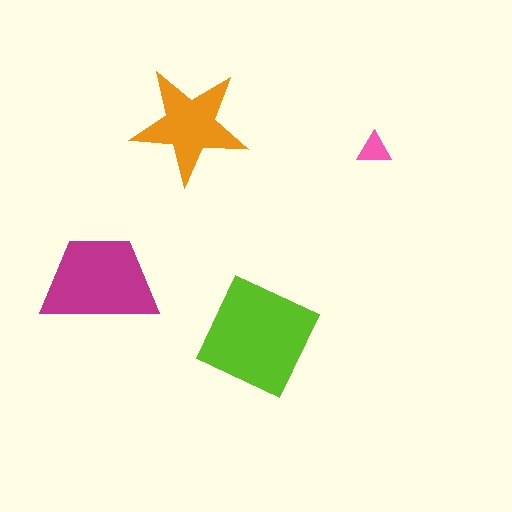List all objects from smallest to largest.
The pink triangle, the orange star, the magenta trapezoid, the lime square.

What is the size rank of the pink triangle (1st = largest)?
4th.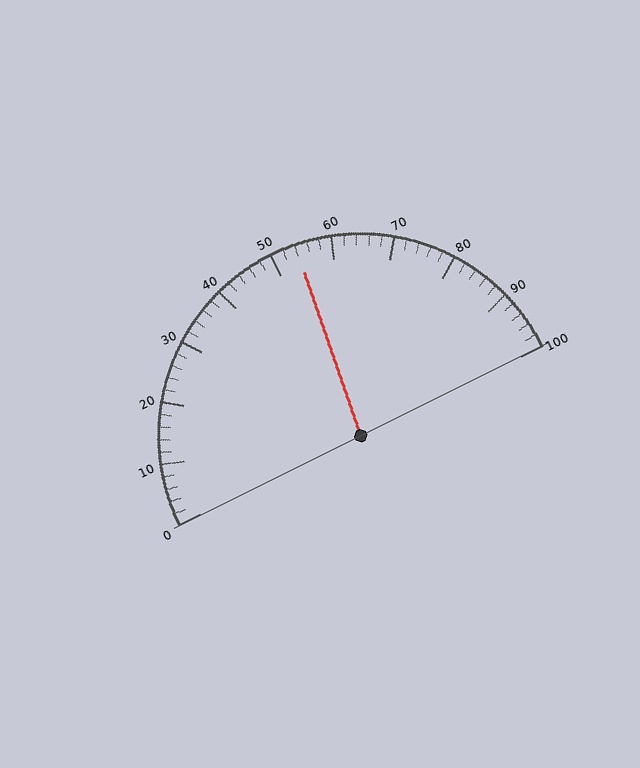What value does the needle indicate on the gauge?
The needle indicates approximately 54.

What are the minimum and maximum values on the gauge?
The gauge ranges from 0 to 100.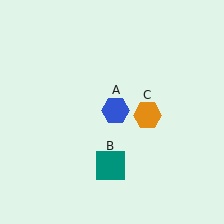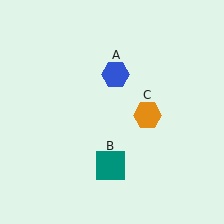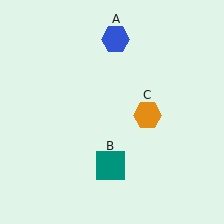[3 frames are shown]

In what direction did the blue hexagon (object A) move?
The blue hexagon (object A) moved up.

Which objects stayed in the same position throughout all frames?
Teal square (object B) and orange hexagon (object C) remained stationary.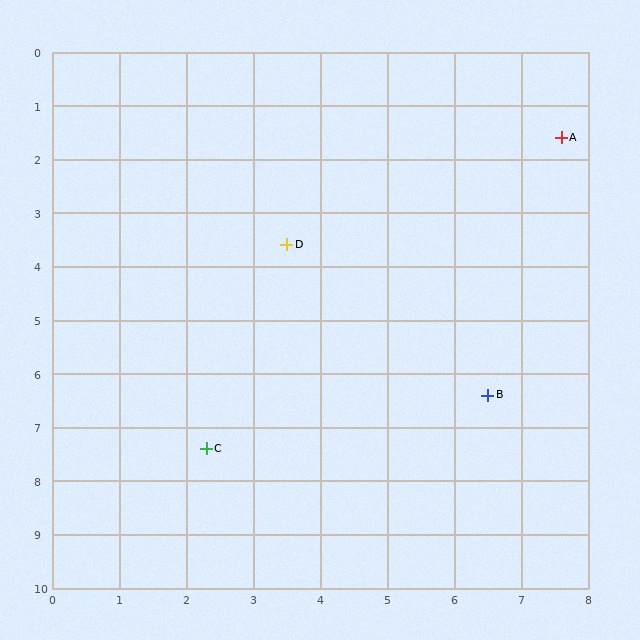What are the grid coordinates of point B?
Point B is at approximately (6.5, 6.4).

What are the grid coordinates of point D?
Point D is at approximately (3.5, 3.6).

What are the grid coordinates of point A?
Point A is at approximately (7.6, 1.6).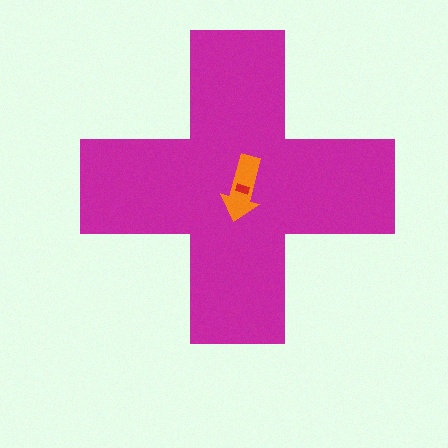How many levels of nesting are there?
3.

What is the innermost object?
The red rectangle.